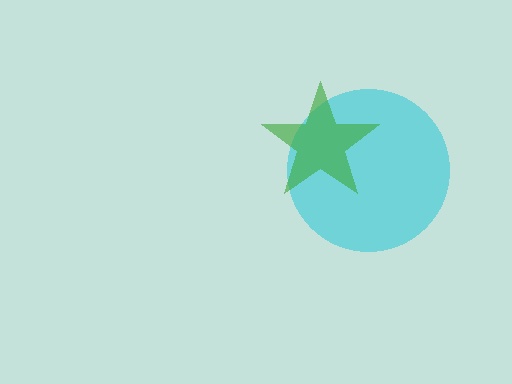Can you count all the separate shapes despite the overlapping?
Yes, there are 2 separate shapes.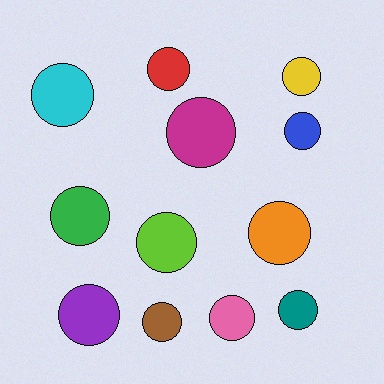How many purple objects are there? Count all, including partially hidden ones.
There is 1 purple object.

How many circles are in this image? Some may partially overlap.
There are 12 circles.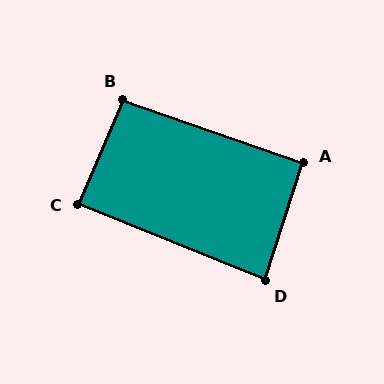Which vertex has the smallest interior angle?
D, at approximately 86 degrees.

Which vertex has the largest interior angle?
B, at approximately 94 degrees.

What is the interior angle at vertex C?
Approximately 89 degrees (approximately right).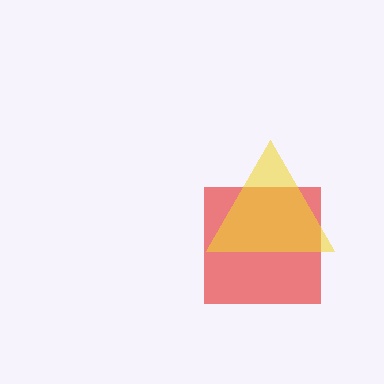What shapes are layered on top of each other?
The layered shapes are: a red square, a yellow triangle.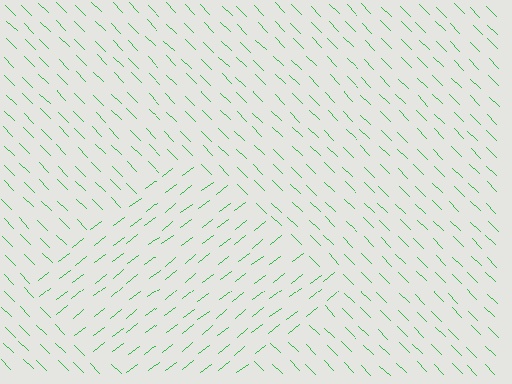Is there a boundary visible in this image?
Yes, there is a texture boundary formed by a change in line orientation.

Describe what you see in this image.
The image is filled with small green line segments. A diamond region in the image has lines oriented differently from the surrounding lines, creating a visible texture boundary.